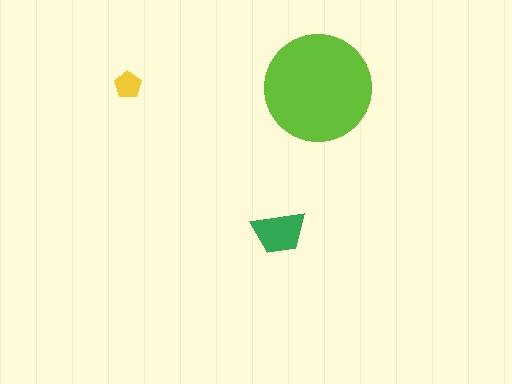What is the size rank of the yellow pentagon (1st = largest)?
3rd.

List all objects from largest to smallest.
The lime circle, the green trapezoid, the yellow pentagon.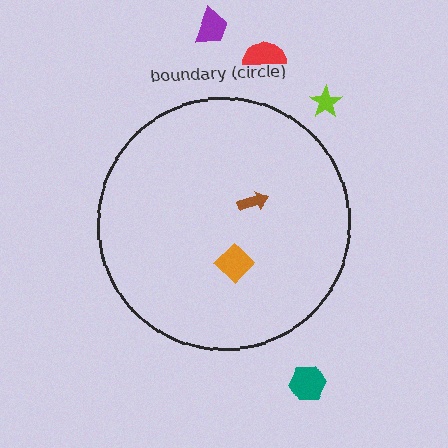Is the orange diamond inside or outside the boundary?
Inside.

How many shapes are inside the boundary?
2 inside, 4 outside.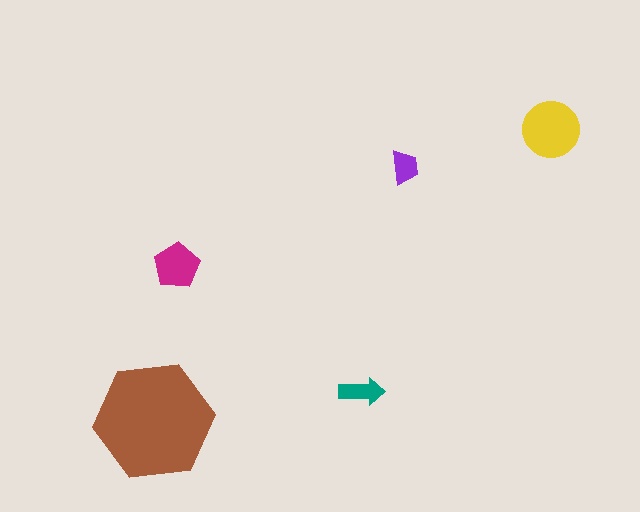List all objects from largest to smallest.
The brown hexagon, the yellow circle, the magenta pentagon, the teal arrow, the purple trapezoid.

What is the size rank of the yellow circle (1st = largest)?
2nd.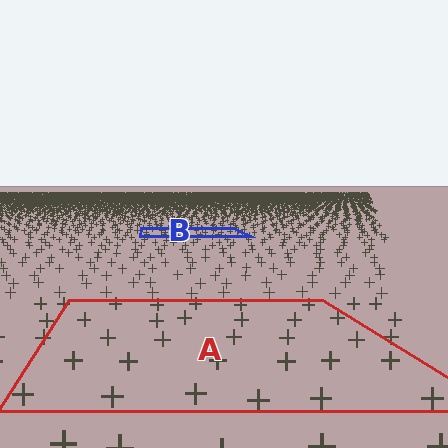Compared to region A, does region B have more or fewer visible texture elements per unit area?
Region B has more texture elements per unit area — they are packed more densely because it is farther away.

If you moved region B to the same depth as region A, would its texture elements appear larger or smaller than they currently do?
They would appear larger. At a closer depth, the same texture elements are projected at a bigger on-screen size.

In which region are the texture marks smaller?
The texture marks are smaller in region B, because it is farther away.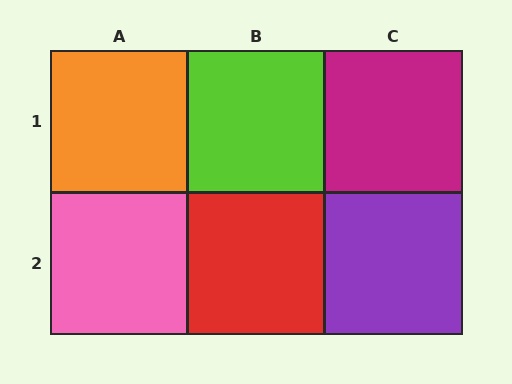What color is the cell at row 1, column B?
Lime.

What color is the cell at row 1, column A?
Orange.